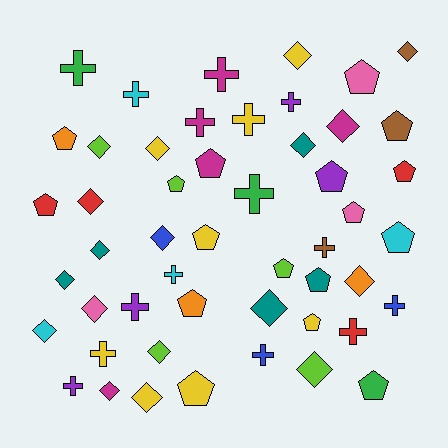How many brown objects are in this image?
There are 3 brown objects.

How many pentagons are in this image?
There are 17 pentagons.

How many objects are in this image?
There are 50 objects.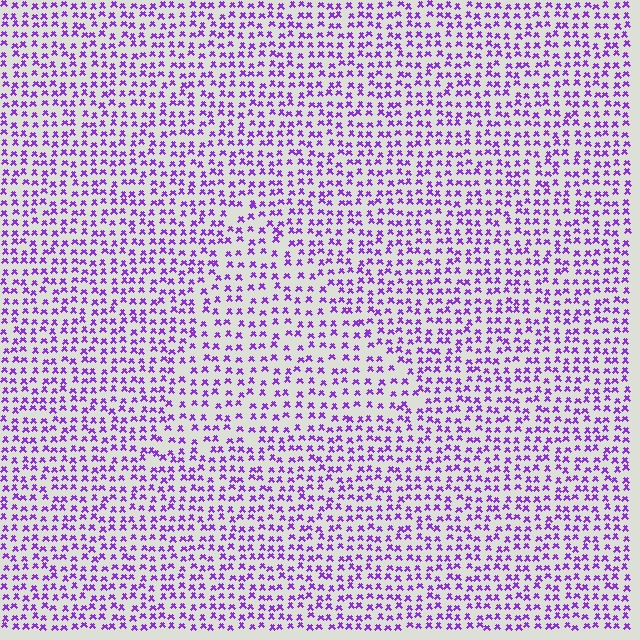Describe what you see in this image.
The image contains small purple elements arranged at two different densities. A triangle-shaped region is visible where the elements are less densely packed than the surrounding area.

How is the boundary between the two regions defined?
The boundary is defined by a change in element density (approximately 1.4x ratio). All elements are the same color, size, and shape.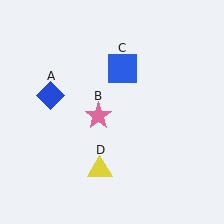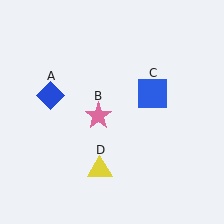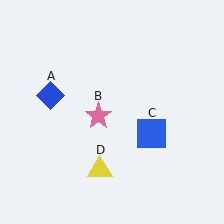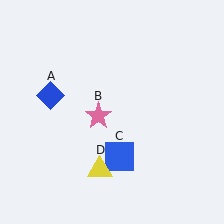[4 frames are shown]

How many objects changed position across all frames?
1 object changed position: blue square (object C).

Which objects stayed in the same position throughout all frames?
Blue diamond (object A) and pink star (object B) and yellow triangle (object D) remained stationary.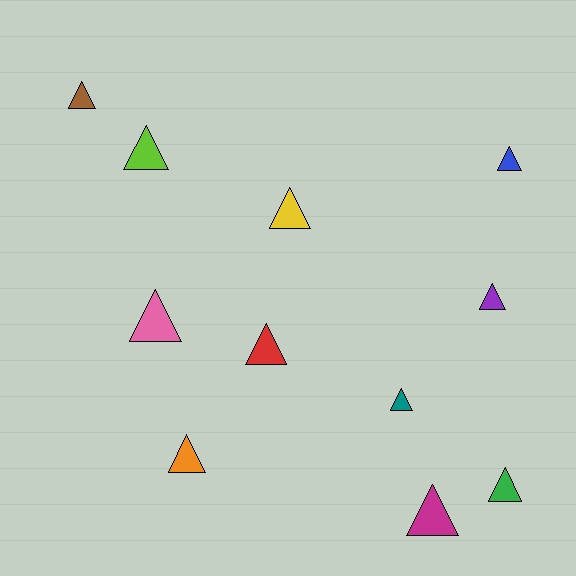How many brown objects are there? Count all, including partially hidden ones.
There is 1 brown object.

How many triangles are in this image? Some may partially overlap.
There are 11 triangles.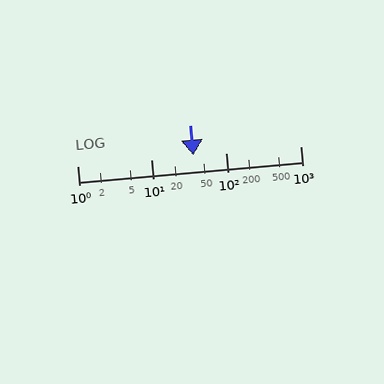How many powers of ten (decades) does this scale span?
The scale spans 3 decades, from 1 to 1000.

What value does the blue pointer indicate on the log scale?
The pointer indicates approximately 36.